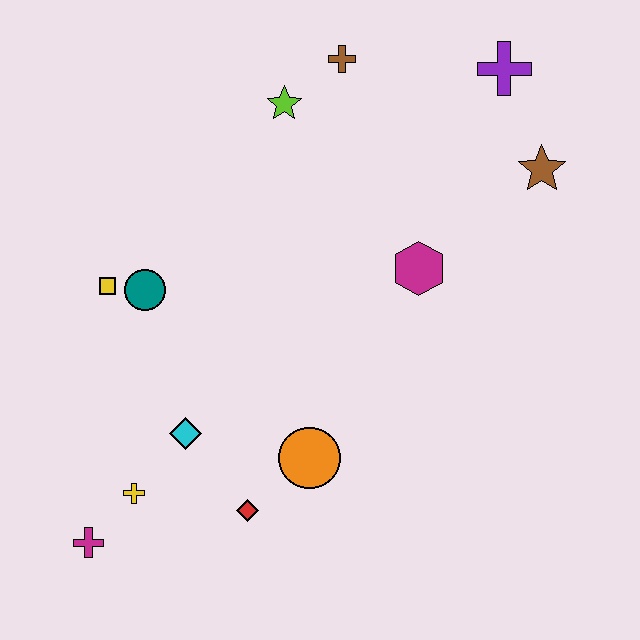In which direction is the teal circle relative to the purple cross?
The teal circle is to the left of the purple cross.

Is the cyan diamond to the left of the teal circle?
No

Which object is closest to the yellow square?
The teal circle is closest to the yellow square.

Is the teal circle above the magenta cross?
Yes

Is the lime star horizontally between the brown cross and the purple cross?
No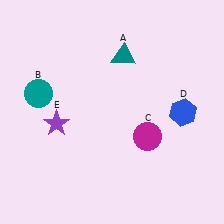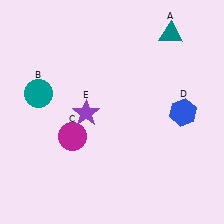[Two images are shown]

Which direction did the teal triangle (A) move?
The teal triangle (A) moved right.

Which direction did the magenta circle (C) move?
The magenta circle (C) moved left.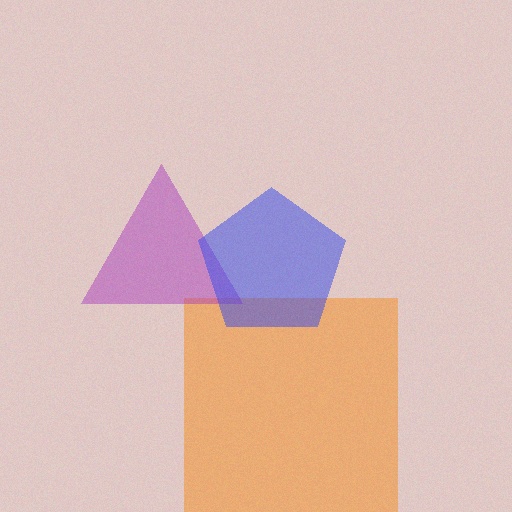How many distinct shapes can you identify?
There are 3 distinct shapes: an orange square, a purple triangle, a blue pentagon.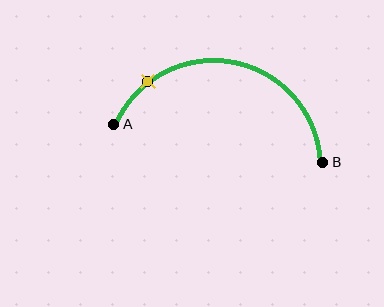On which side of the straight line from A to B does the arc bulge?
The arc bulges above the straight line connecting A and B.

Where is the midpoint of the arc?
The arc midpoint is the point on the curve farthest from the straight line joining A and B. It sits above that line.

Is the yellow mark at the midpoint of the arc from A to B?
No. The yellow mark lies on the arc but is closer to endpoint A. The arc midpoint would be at the point on the curve equidistant along the arc from both A and B.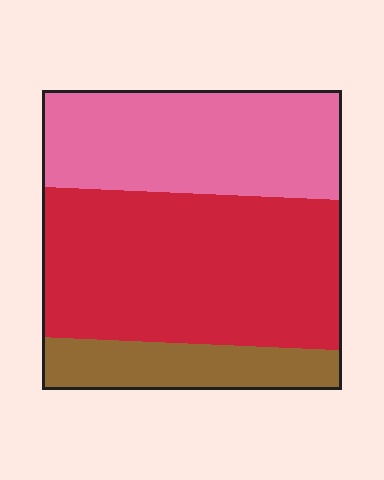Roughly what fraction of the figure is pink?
Pink covers 34% of the figure.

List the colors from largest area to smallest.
From largest to smallest: red, pink, brown.